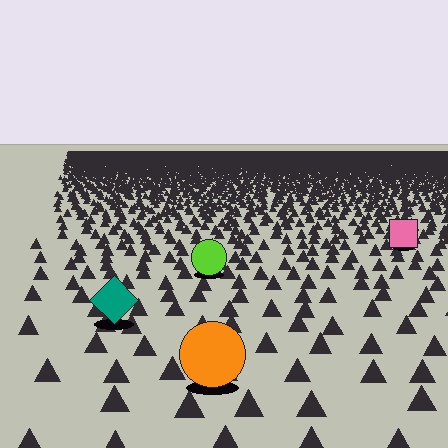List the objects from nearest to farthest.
From nearest to farthest: the orange circle, the teal diamond, the lime circle, the pink square.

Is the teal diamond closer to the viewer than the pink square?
Yes. The teal diamond is closer — you can tell from the texture gradient: the ground texture is coarser near it.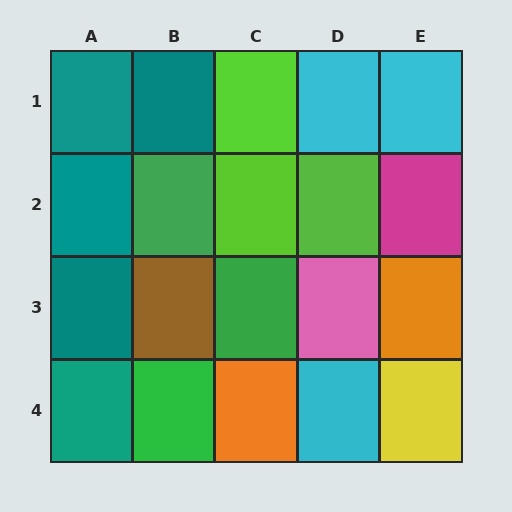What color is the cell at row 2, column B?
Green.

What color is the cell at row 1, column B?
Teal.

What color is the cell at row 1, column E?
Cyan.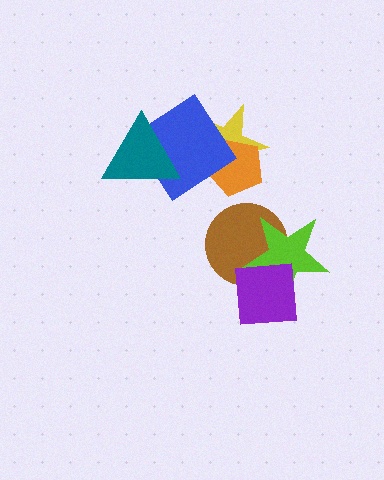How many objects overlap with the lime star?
2 objects overlap with the lime star.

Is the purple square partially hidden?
No, no other shape covers it.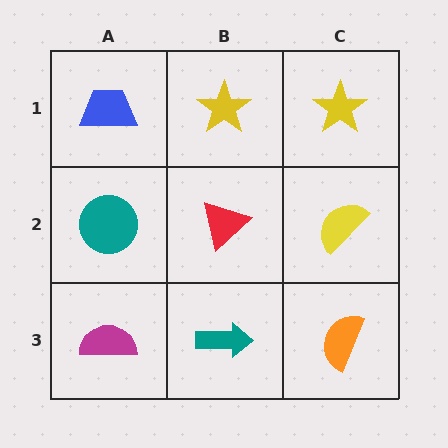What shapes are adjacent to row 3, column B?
A red triangle (row 2, column B), a magenta semicircle (row 3, column A), an orange semicircle (row 3, column C).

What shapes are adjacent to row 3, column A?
A teal circle (row 2, column A), a teal arrow (row 3, column B).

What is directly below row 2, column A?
A magenta semicircle.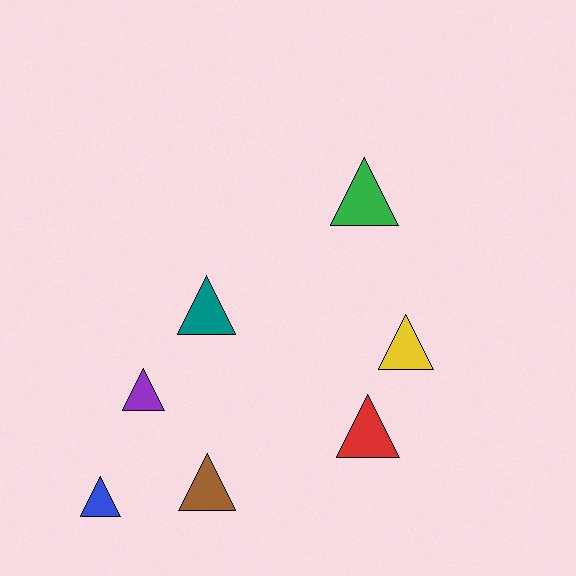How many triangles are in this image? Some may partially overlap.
There are 7 triangles.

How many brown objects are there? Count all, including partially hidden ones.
There is 1 brown object.